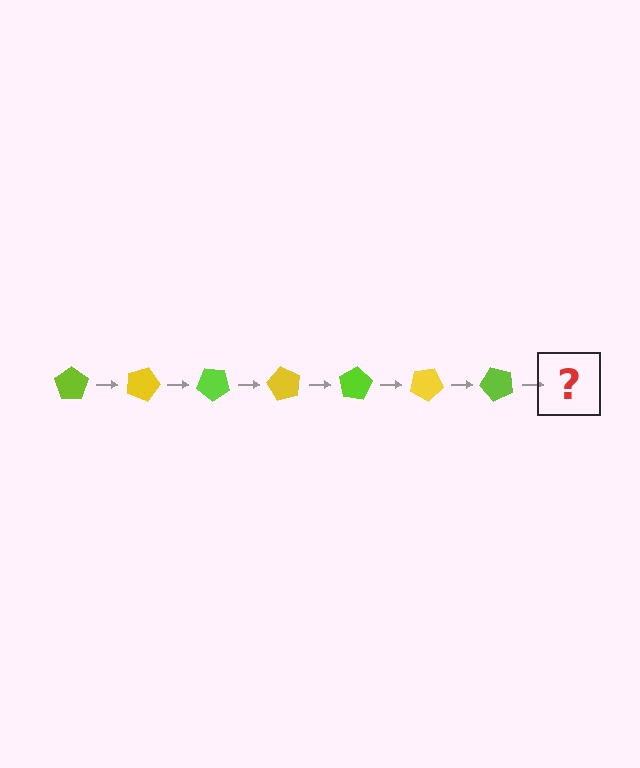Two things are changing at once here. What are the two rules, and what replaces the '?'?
The two rules are that it rotates 20 degrees each step and the color cycles through lime and yellow. The '?' should be a yellow pentagon, rotated 140 degrees from the start.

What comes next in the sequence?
The next element should be a yellow pentagon, rotated 140 degrees from the start.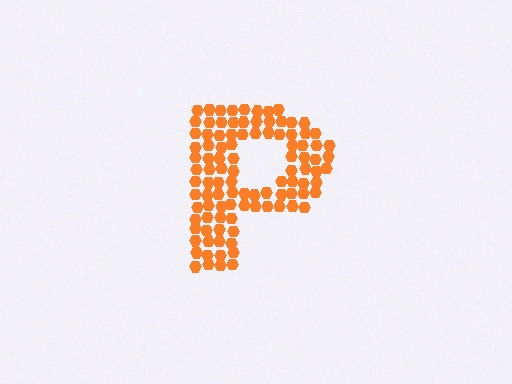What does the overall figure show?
The overall figure shows the letter P.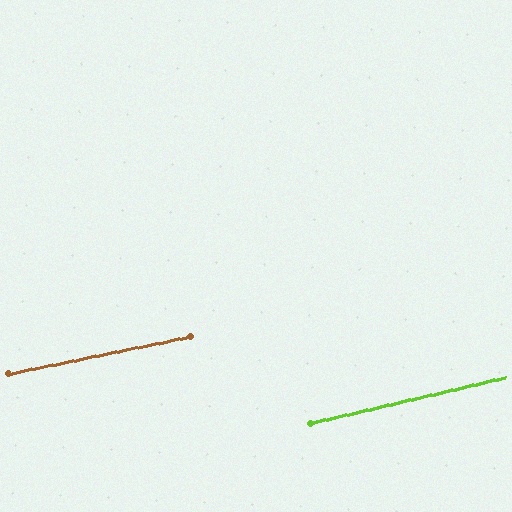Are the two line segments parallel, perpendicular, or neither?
Parallel — their directions differ by only 1.6°.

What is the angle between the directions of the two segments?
Approximately 2 degrees.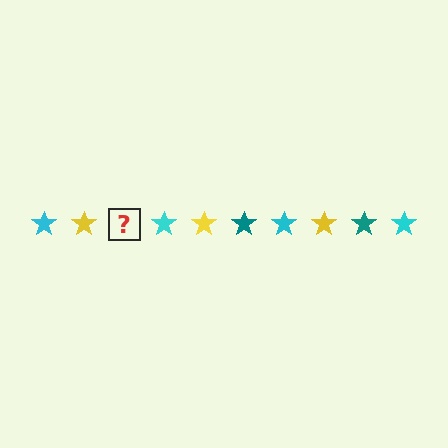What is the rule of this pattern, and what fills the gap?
The rule is that the pattern cycles through cyan, yellow, teal stars. The gap should be filled with a teal star.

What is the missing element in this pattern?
The missing element is a teal star.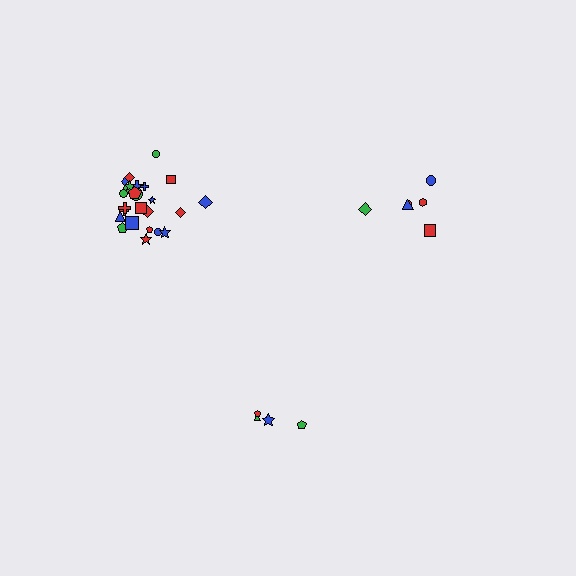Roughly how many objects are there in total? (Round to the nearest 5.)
Roughly 35 objects in total.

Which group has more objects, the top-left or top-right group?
The top-left group.